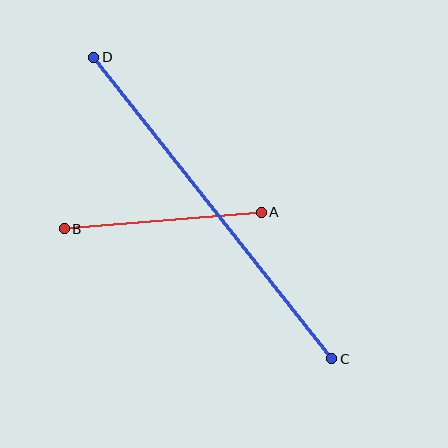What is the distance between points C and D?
The distance is approximately 384 pixels.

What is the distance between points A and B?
The distance is approximately 198 pixels.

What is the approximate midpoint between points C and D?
The midpoint is at approximately (213, 208) pixels.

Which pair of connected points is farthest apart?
Points C and D are farthest apart.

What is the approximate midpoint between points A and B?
The midpoint is at approximately (163, 220) pixels.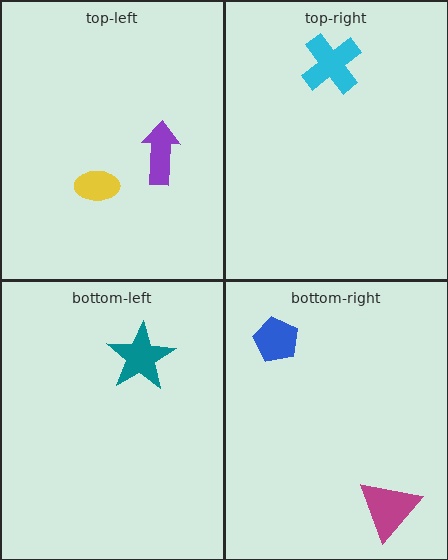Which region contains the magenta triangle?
The bottom-right region.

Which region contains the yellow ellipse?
The top-left region.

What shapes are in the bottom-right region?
The magenta triangle, the blue pentagon.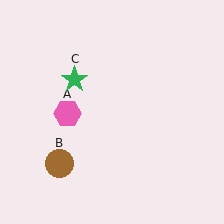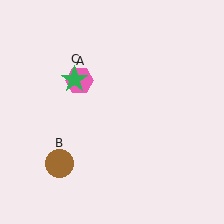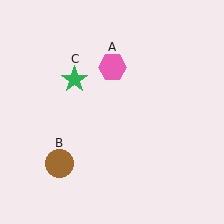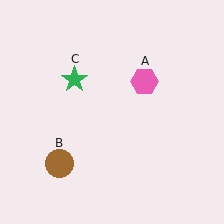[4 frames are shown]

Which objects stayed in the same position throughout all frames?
Brown circle (object B) and green star (object C) remained stationary.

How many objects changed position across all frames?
1 object changed position: pink hexagon (object A).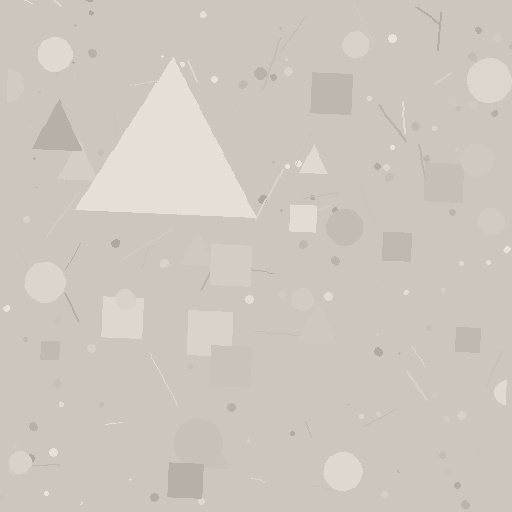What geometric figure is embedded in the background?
A triangle is embedded in the background.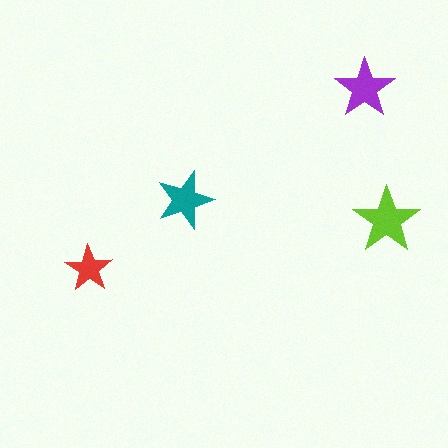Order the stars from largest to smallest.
the lime one, the purple one, the teal one, the red one.